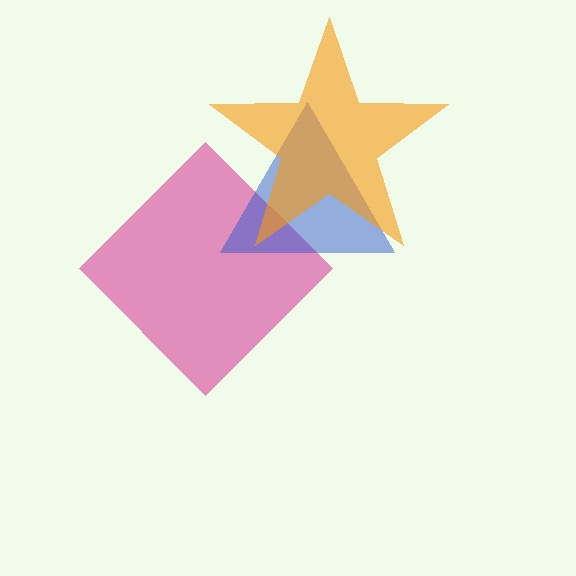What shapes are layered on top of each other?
The layered shapes are: a pink diamond, a blue triangle, an orange star.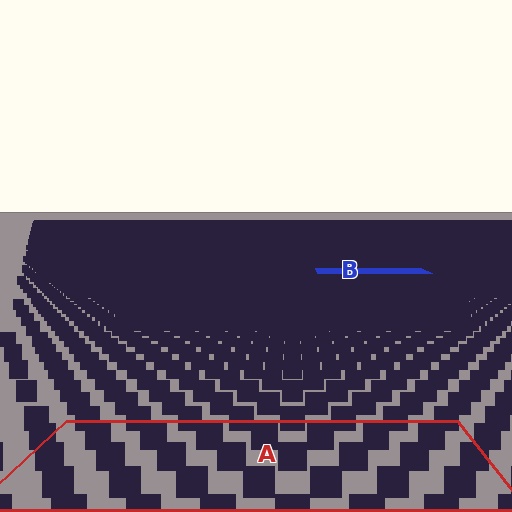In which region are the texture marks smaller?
The texture marks are smaller in region B, because it is farther away.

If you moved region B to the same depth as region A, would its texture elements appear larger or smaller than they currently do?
They would appear larger. At a closer depth, the same texture elements are projected at a bigger on-screen size.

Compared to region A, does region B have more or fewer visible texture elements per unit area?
Region B has more texture elements per unit area — they are packed more densely because it is farther away.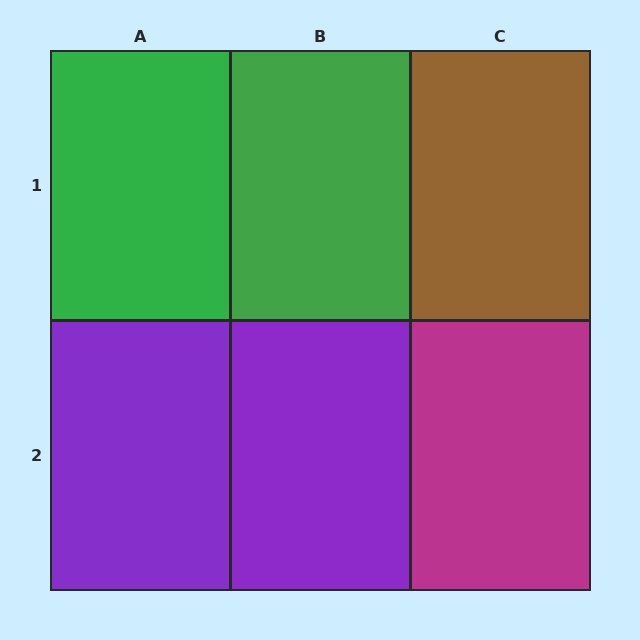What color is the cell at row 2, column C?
Magenta.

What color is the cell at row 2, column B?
Purple.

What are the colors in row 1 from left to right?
Green, green, brown.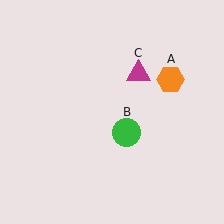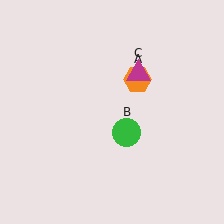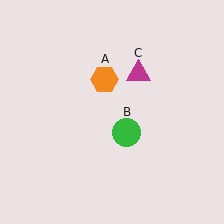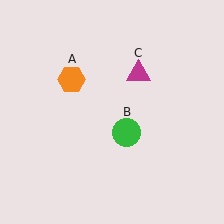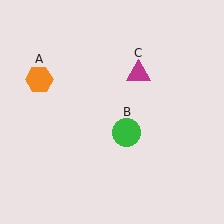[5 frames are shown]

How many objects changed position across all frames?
1 object changed position: orange hexagon (object A).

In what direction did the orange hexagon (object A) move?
The orange hexagon (object A) moved left.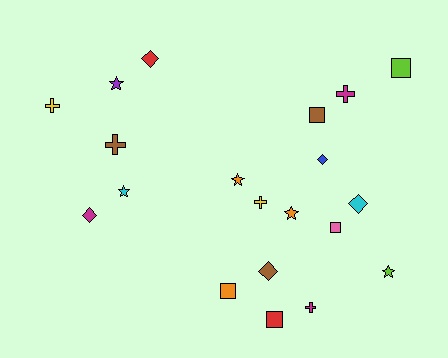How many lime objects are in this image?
There are 2 lime objects.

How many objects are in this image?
There are 20 objects.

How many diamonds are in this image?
There are 5 diamonds.